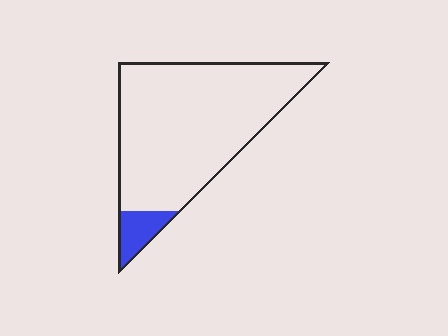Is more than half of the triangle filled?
No.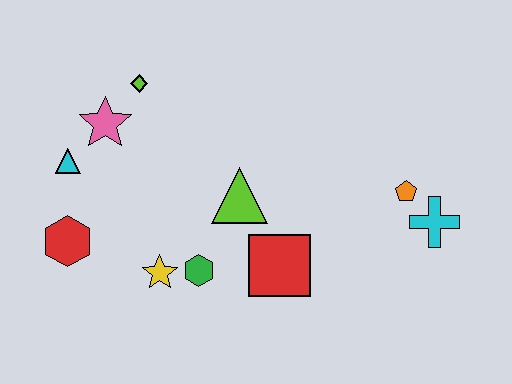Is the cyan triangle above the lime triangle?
Yes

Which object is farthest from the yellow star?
The cyan cross is farthest from the yellow star.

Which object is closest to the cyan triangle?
The pink star is closest to the cyan triangle.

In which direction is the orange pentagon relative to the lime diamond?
The orange pentagon is to the right of the lime diamond.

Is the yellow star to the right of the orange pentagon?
No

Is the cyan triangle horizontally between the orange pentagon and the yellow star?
No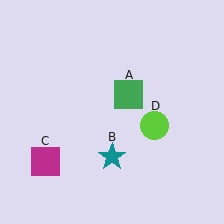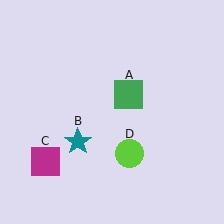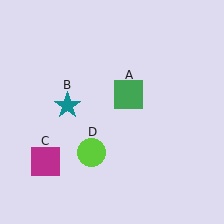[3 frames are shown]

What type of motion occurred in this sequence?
The teal star (object B), lime circle (object D) rotated clockwise around the center of the scene.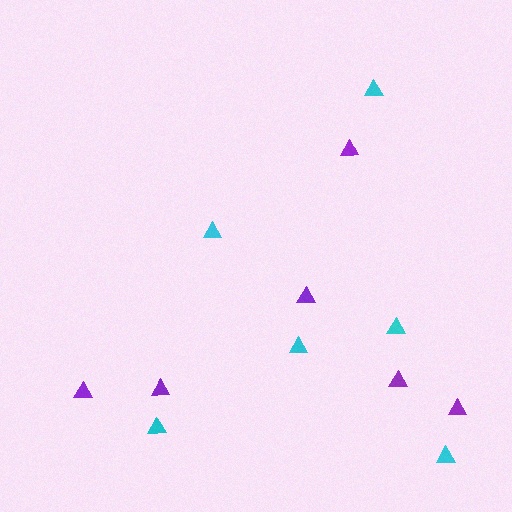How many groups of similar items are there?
There are 2 groups: one group of cyan triangles (6) and one group of purple triangles (6).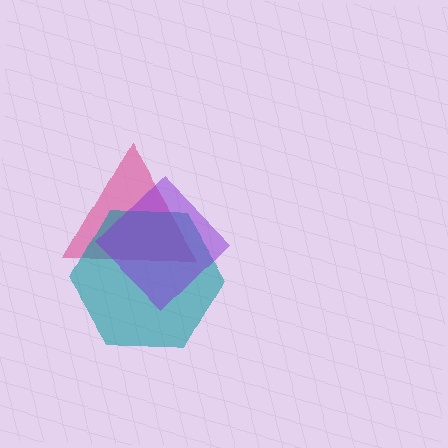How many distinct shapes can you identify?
There are 3 distinct shapes: a pink triangle, a teal hexagon, a purple diamond.